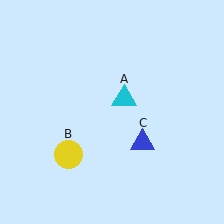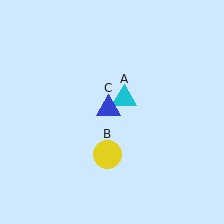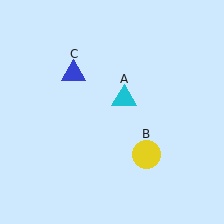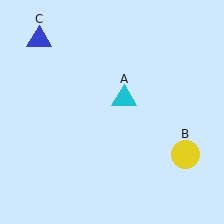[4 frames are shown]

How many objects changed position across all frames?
2 objects changed position: yellow circle (object B), blue triangle (object C).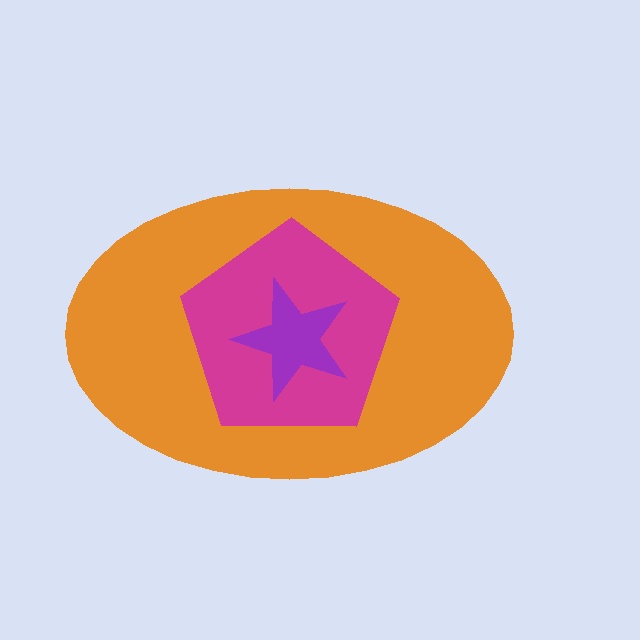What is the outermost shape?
The orange ellipse.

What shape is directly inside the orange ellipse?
The magenta pentagon.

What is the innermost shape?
The purple star.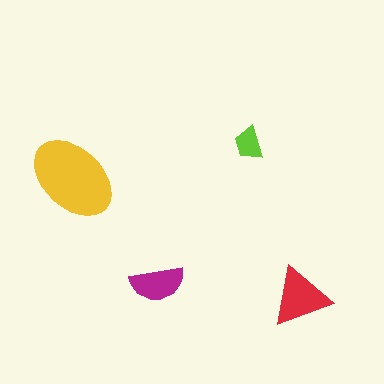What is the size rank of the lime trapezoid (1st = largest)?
4th.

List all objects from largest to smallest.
The yellow ellipse, the red triangle, the magenta semicircle, the lime trapezoid.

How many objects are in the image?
There are 4 objects in the image.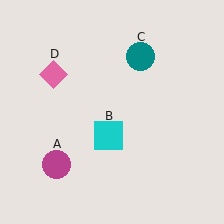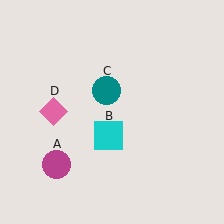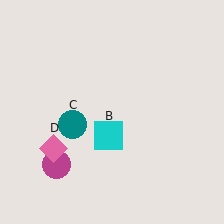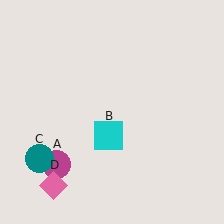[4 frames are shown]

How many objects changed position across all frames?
2 objects changed position: teal circle (object C), pink diamond (object D).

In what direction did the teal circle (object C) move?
The teal circle (object C) moved down and to the left.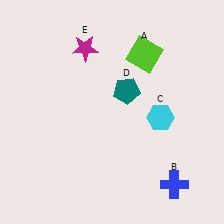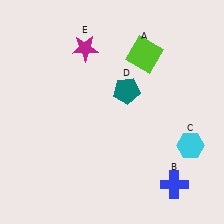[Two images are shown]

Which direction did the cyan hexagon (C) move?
The cyan hexagon (C) moved right.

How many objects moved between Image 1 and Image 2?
1 object moved between the two images.